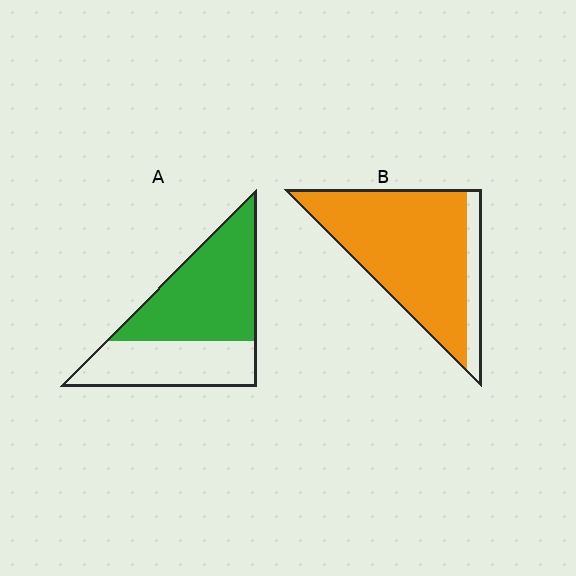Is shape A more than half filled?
Yes.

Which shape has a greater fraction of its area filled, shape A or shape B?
Shape B.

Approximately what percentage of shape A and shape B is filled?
A is approximately 60% and B is approximately 85%.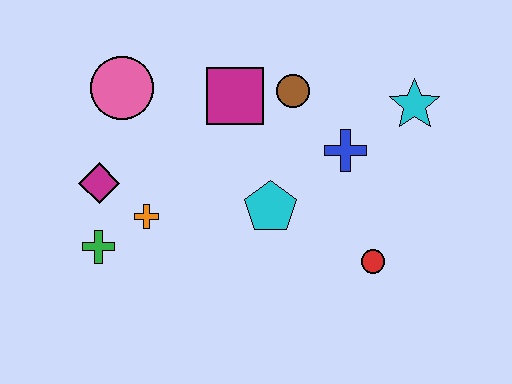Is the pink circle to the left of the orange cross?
Yes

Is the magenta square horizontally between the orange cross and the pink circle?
No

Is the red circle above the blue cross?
No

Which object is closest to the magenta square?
The brown circle is closest to the magenta square.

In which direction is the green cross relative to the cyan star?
The green cross is to the left of the cyan star.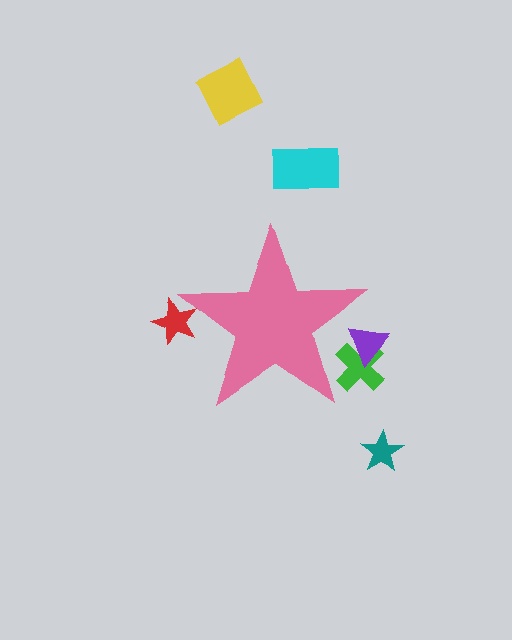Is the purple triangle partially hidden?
Yes, the purple triangle is partially hidden behind the pink star.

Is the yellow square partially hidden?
No, the yellow square is fully visible.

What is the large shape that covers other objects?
A pink star.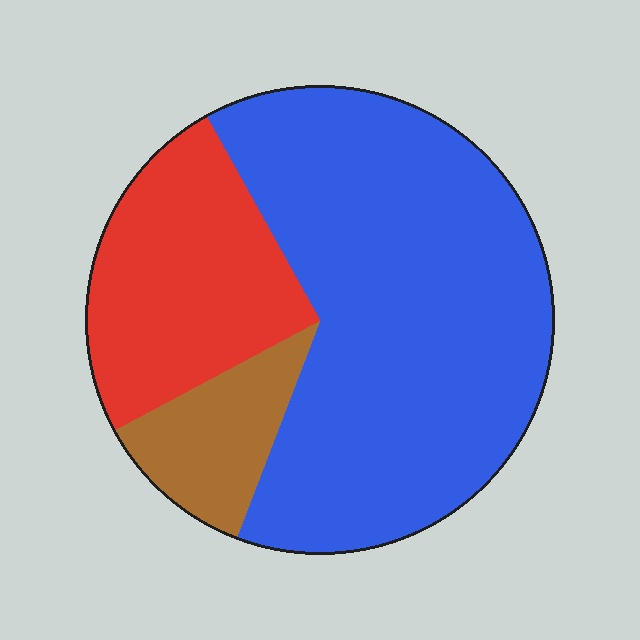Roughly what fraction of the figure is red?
Red covers around 25% of the figure.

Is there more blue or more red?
Blue.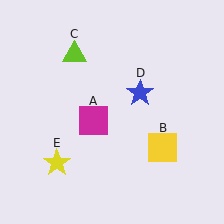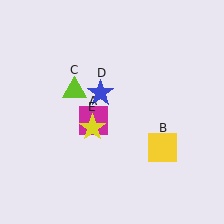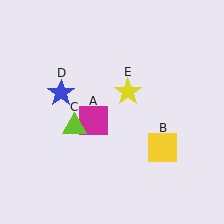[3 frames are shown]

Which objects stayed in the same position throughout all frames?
Magenta square (object A) and yellow square (object B) remained stationary.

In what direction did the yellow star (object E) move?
The yellow star (object E) moved up and to the right.